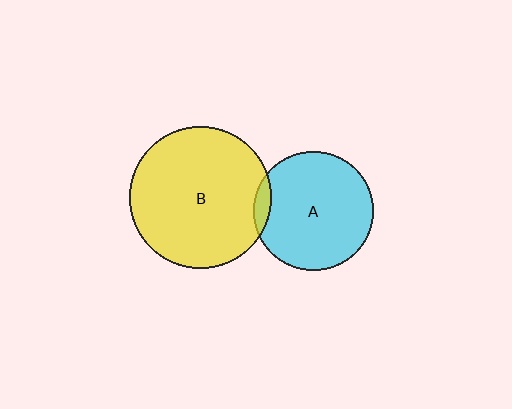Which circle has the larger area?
Circle B (yellow).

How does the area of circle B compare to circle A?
Approximately 1.4 times.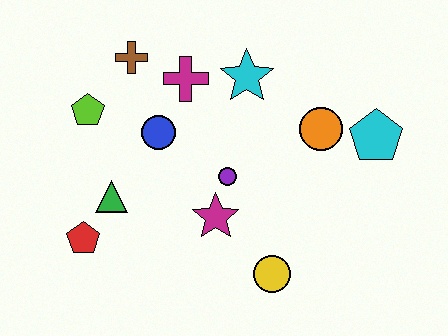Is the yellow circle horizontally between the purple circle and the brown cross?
No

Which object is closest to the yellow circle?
The magenta star is closest to the yellow circle.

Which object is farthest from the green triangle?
The cyan pentagon is farthest from the green triangle.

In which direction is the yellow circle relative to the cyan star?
The yellow circle is below the cyan star.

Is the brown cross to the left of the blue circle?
Yes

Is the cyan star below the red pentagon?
No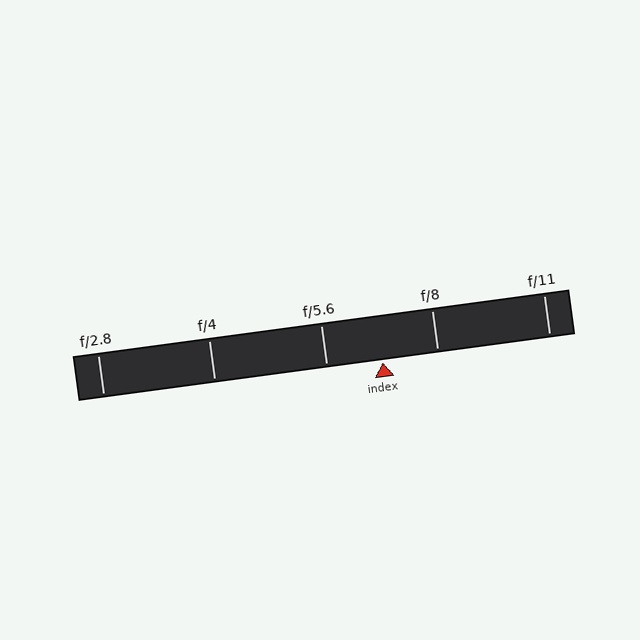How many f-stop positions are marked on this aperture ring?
There are 5 f-stop positions marked.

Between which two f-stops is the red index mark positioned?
The index mark is between f/5.6 and f/8.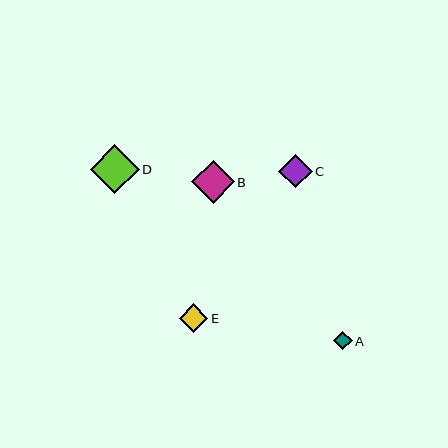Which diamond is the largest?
Diamond D is the largest with a size of approximately 49 pixels.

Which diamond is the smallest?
Diamond A is the smallest with a size of approximately 19 pixels.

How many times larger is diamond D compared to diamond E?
Diamond D is approximately 1.8 times the size of diamond E.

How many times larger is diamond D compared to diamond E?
Diamond D is approximately 1.8 times the size of diamond E.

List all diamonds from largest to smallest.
From largest to smallest: D, B, C, E, A.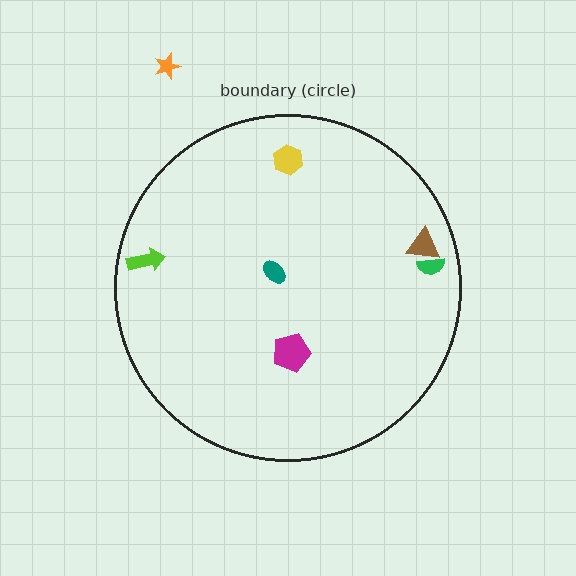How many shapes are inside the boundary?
6 inside, 1 outside.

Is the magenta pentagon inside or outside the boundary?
Inside.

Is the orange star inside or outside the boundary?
Outside.